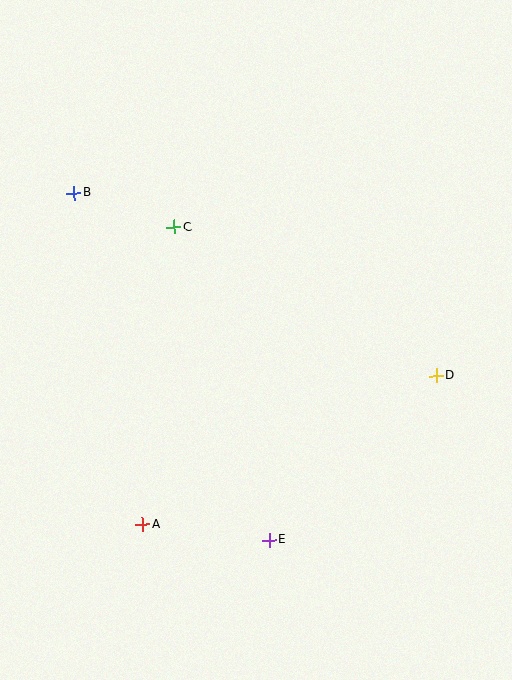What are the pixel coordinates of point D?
Point D is at (436, 375).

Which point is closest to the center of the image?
Point C at (174, 227) is closest to the center.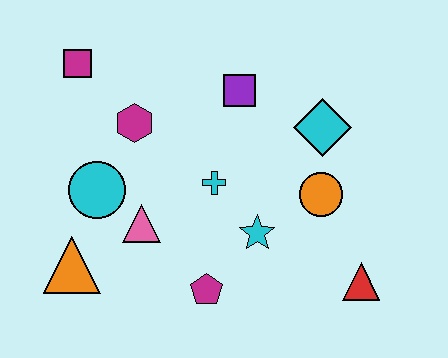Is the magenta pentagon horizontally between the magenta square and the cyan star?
Yes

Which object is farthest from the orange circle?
The magenta square is farthest from the orange circle.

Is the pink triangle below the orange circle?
Yes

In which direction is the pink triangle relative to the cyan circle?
The pink triangle is to the right of the cyan circle.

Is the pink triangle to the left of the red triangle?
Yes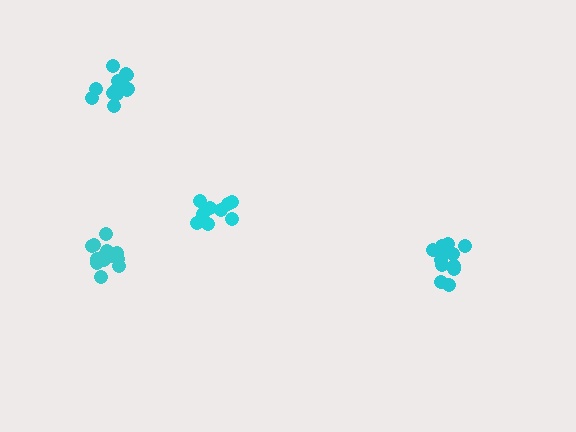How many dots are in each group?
Group 1: 9 dots, Group 2: 13 dots, Group 3: 13 dots, Group 4: 15 dots (50 total).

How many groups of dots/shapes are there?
There are 4 groups.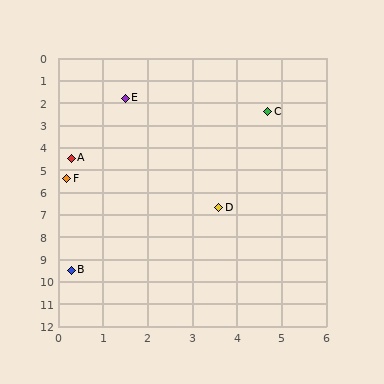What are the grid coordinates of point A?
Point A is at approximately (0.3, 4.5).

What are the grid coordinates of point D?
Point D is at approximately (3.6, 6.7).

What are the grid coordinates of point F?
Point F is at approximately (0.2, 5.4).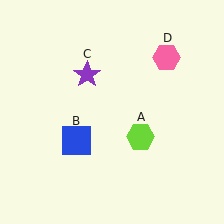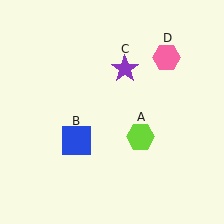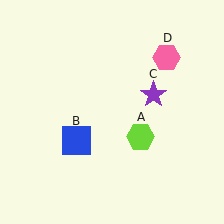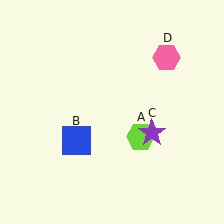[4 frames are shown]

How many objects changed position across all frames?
1 object changed position: purple star (object C).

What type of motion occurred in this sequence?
The purple star (object C) rotated clockwise around the center of the scene.